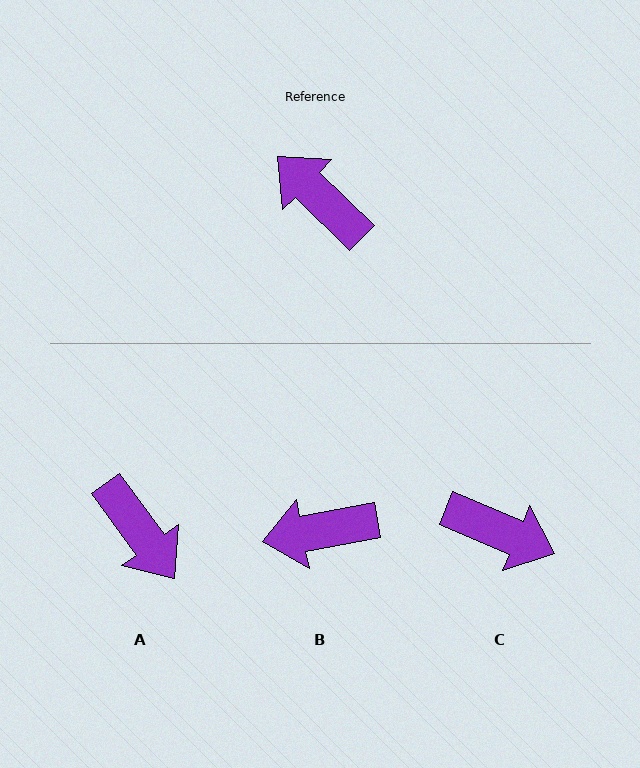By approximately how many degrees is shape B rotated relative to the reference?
Approximately 55 degrees counter-clockwise.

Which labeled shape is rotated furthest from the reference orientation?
A, about 170 degrees away.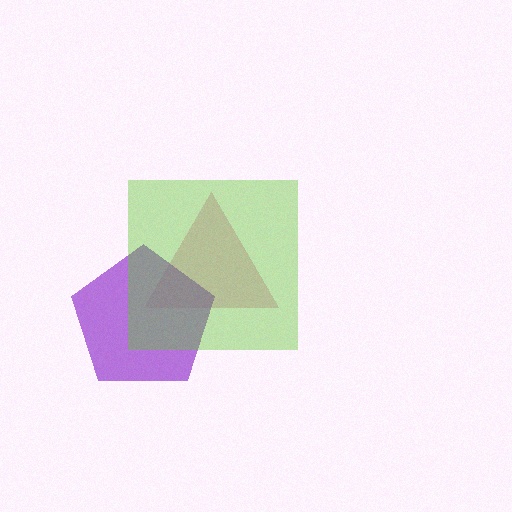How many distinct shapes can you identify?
There are 3 distinct shapes: a pink triangle, a purple pentagon, a lime square.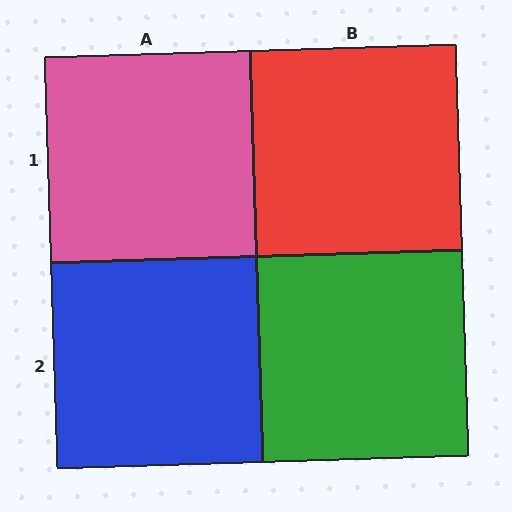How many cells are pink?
1 cell is pink.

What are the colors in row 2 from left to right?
Blue, green.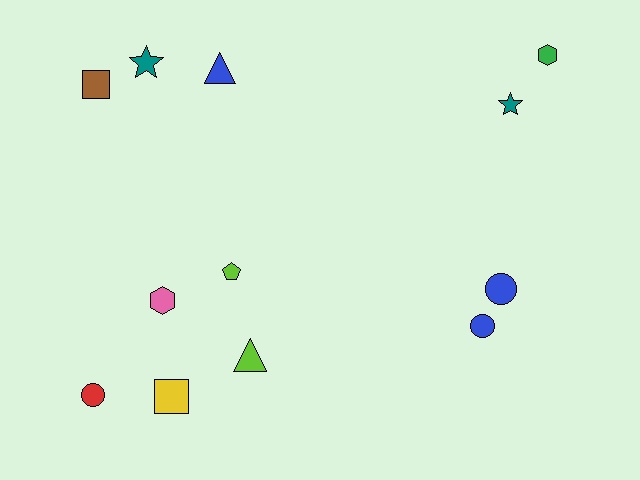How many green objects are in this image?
There is 1 green object.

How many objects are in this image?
There are 12 objects.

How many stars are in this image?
There are 2 stars.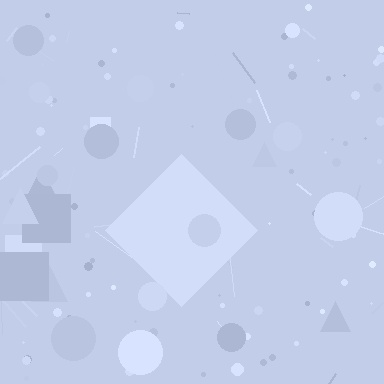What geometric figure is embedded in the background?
A diamond is embedded in the background.